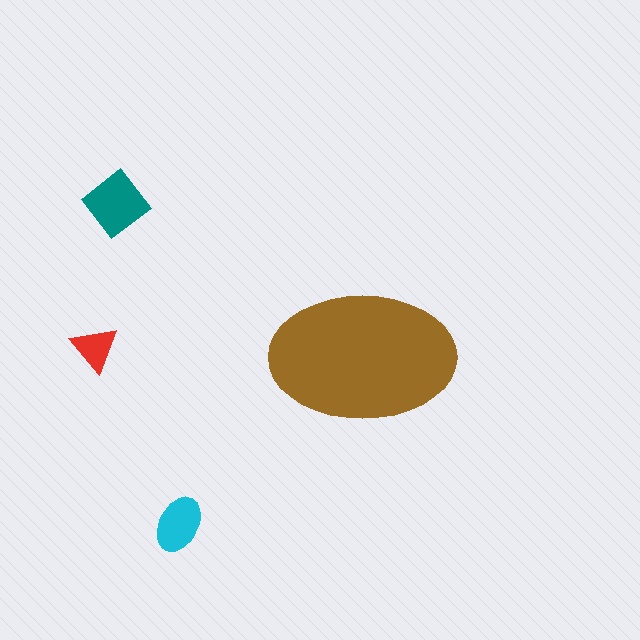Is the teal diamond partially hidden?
No, the teal diamond is fully visible.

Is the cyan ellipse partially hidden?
No, the cyan ellipse is fully visible.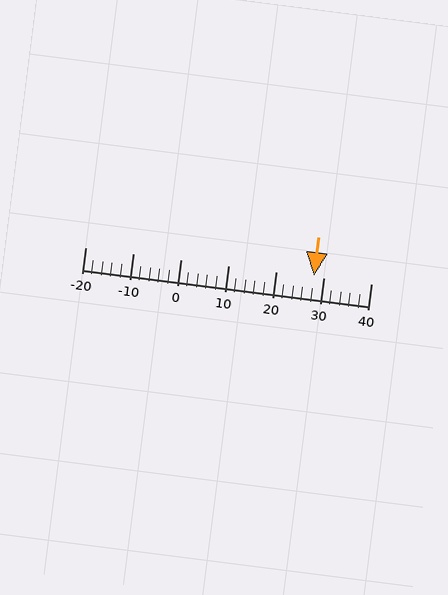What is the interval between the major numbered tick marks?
The major tick marks are spaced 10 units apart.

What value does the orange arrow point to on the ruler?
The orange arrow points to approximately 28.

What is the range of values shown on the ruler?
The ruler shows values from -20 to 40.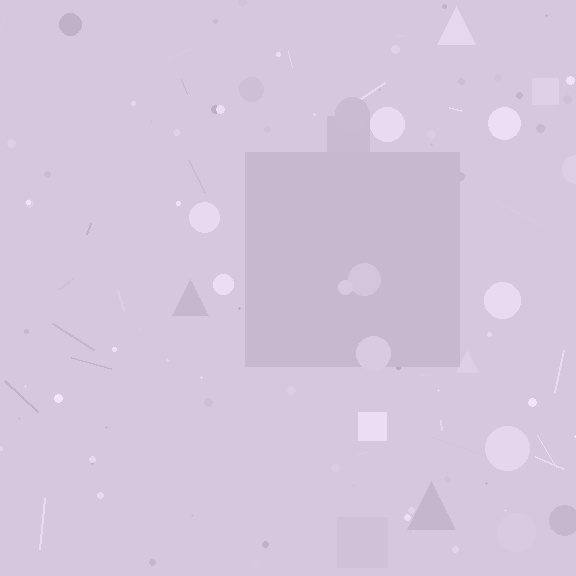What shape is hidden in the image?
A square is hidden in the image.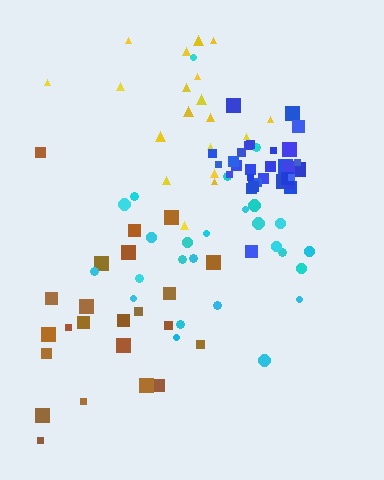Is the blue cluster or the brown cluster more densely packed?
Blue.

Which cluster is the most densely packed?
Blue.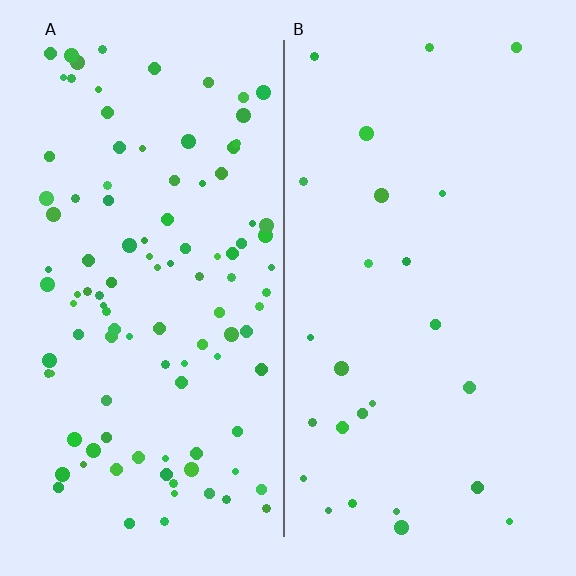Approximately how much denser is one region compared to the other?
Approximately 4.1× — region A over region B.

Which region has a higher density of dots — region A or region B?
A (the left).